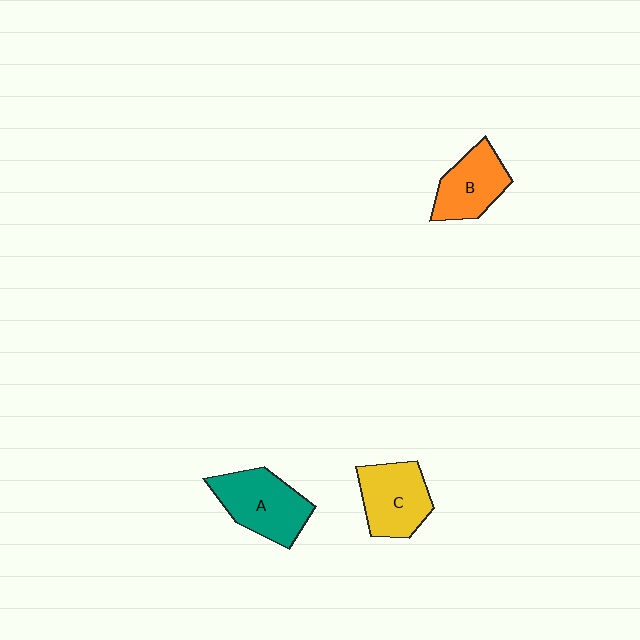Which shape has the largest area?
Shape A (teal).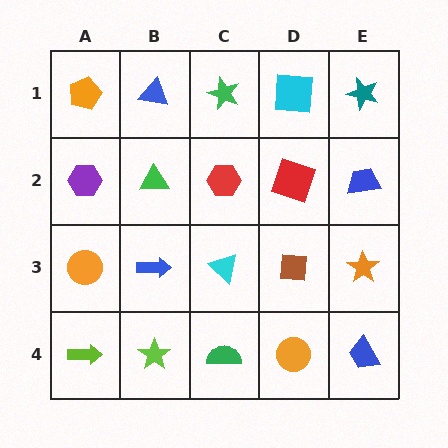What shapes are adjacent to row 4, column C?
A cyan triangle (row 3, column C), a lime star (row 4, column B), an orange circle (row 4, column D).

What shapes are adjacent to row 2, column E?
A teal star (row 1, column E), an orange star (row 3, column E), a red square (row 2, column D).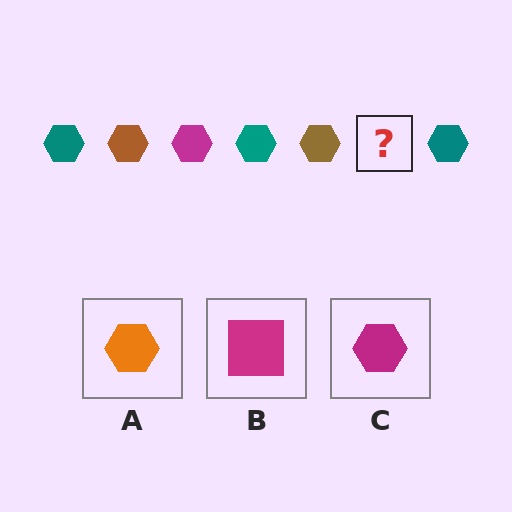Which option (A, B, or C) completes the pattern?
C.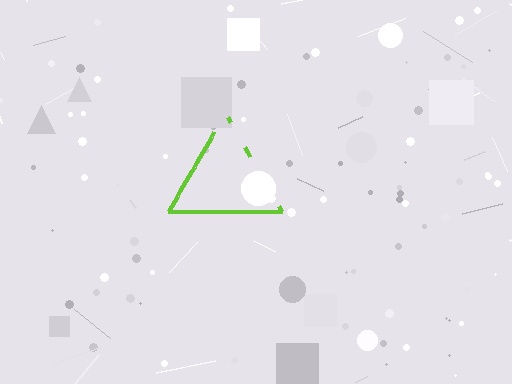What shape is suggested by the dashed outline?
The dashed outline suggests a triangle.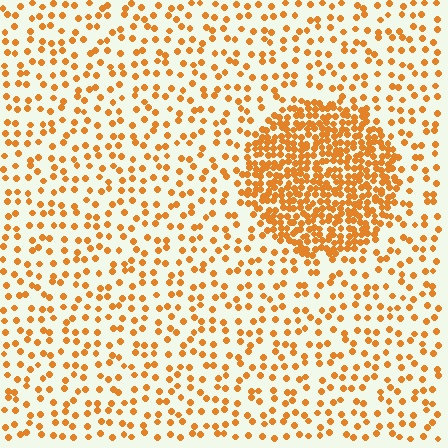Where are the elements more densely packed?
The elements are more densely packed inside the circle boundary.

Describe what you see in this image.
The image contains small orange elements arranged at two different densities. A circle-shaped region is visible where the elements are more densely packed than the surrounding area.